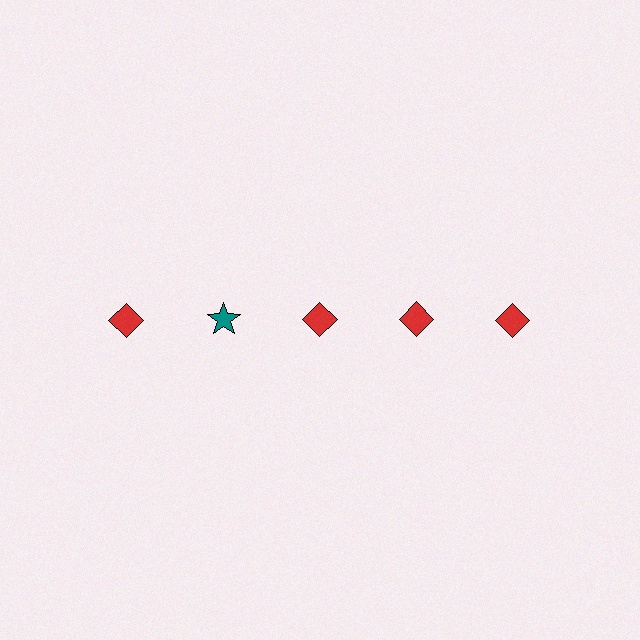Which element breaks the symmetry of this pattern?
The teal star in the top row, second from left column breaks the symmetry. All other shapes are red diamonds.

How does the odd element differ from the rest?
It differs in both color (teal instead of red) and shape (star instead of diamond).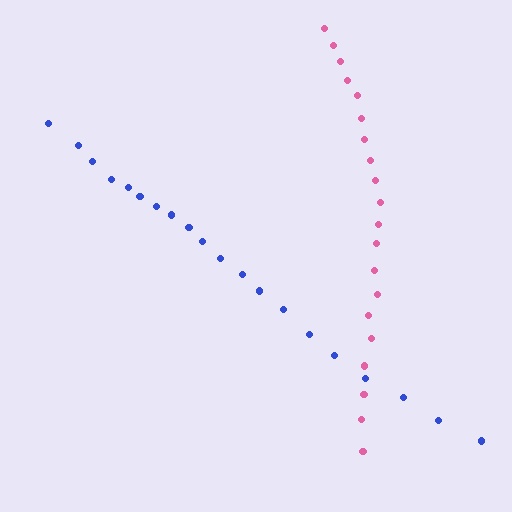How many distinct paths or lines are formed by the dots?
There are 2 distinct paths.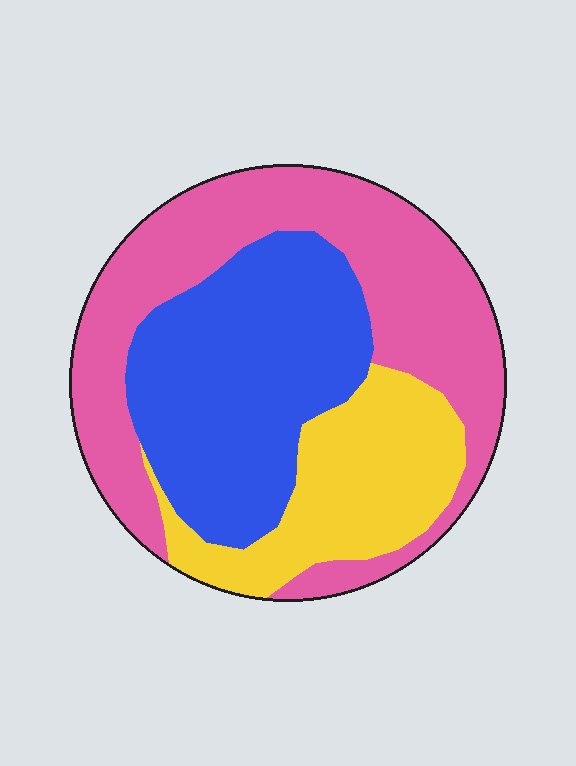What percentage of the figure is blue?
Blue covers about 35% of the figure.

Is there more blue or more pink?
Pink.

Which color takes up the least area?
Yellow, at roughly 20%.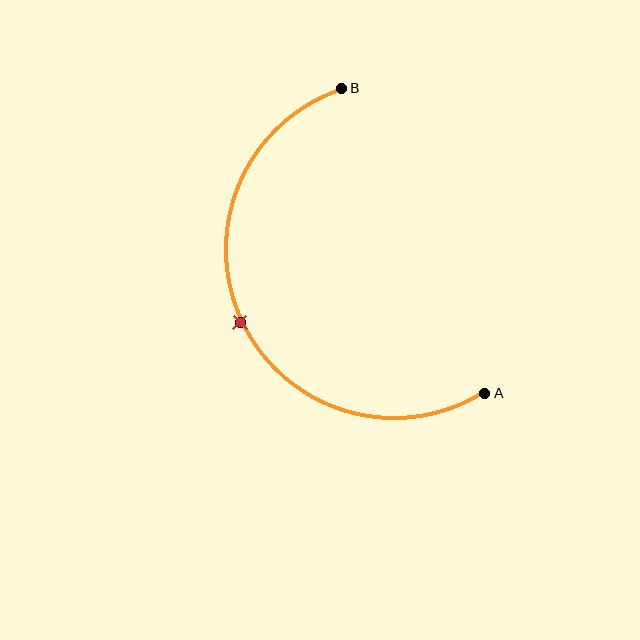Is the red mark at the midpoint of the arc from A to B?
Yes. The red mark lies on the arc at equal arc-length from both A and B — it is the arc midpoint.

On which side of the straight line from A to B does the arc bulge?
The arc bulges to the left of the straight line connecting A and B.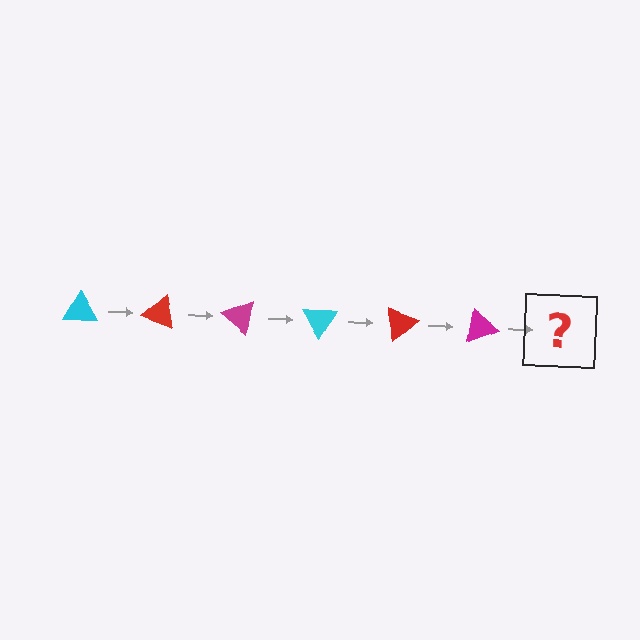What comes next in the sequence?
The next element should be a cyan triangle, rotated 120 degrees from the start.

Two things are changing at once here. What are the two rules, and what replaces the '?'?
The two rules are that it rotates 20 degrees each step and the color cycles through cyan, red, and magenta. The '?' should be a cyan triangle, rotated 120 degrees from the start.